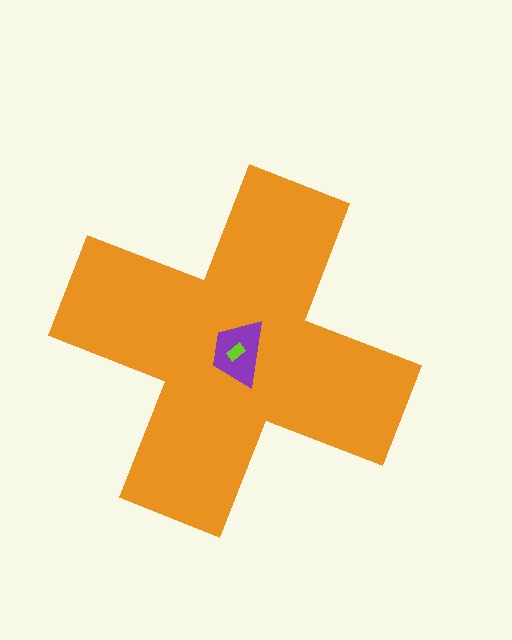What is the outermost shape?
The orange cross.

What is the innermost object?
The lime rectangle.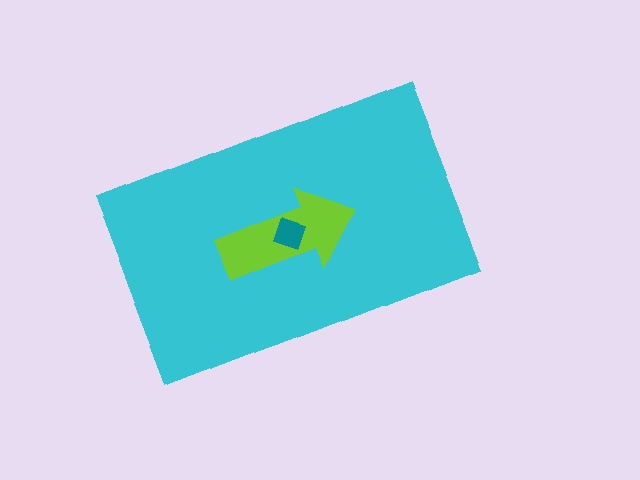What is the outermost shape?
The cyan rectangle.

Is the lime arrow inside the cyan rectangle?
Yes.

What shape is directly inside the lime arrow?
The teal square.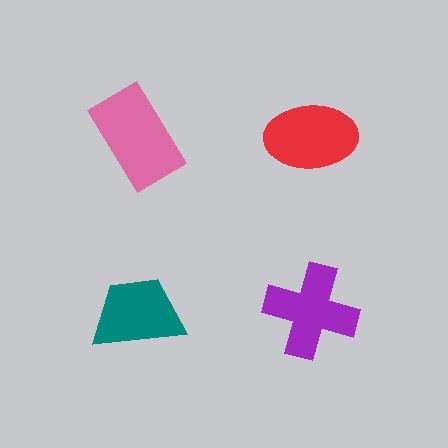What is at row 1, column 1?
A pink rectangle.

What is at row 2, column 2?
A purple cross.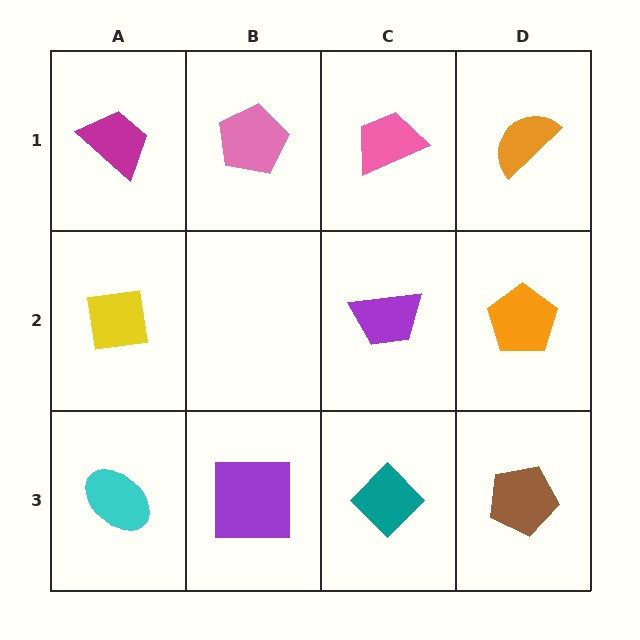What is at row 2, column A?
A yellow square.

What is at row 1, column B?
A pink pentagon.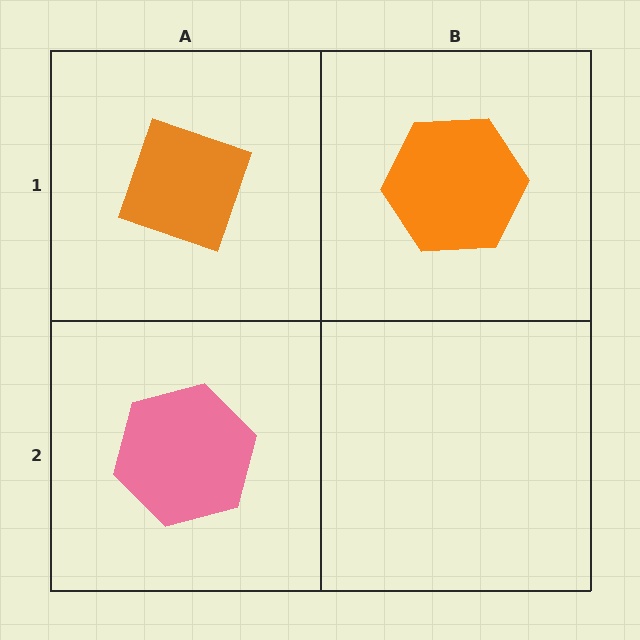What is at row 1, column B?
An orange hexagon.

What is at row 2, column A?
A pink hexagon.